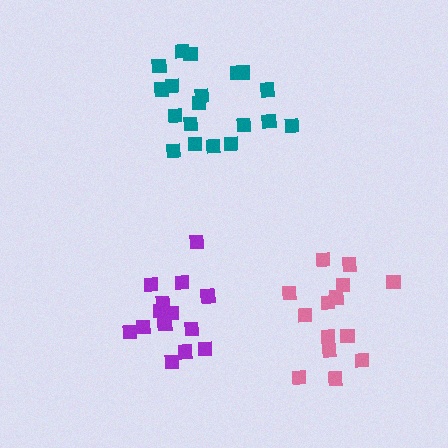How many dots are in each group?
Group 1: 19 dots, Group 2: 15 dots, Group 3: 14 dots (48 total).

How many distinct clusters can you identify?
There are 3 distinct clusters.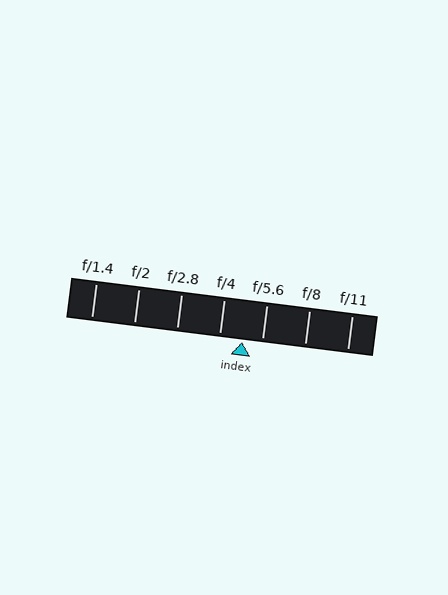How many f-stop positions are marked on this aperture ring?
There are 7 f-stop positions marked.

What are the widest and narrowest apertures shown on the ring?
The widest aperture shown is f/1.4 and the narrowest is f/11.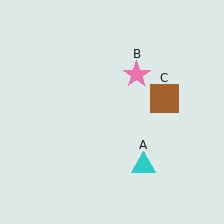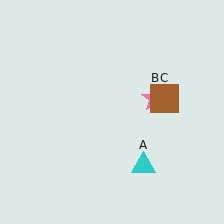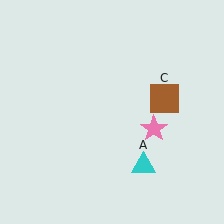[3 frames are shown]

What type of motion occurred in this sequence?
The pink star (object B) rotated clockwise around the center of the scene.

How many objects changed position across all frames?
1 object changed position: pink star (object B).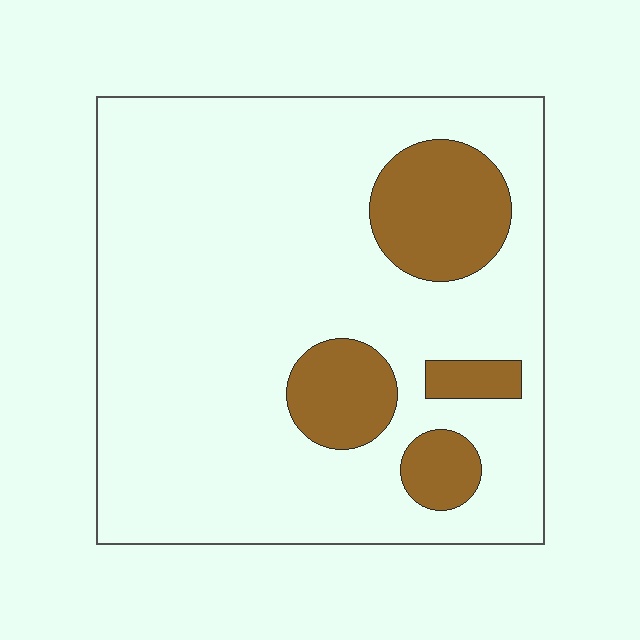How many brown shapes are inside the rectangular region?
4.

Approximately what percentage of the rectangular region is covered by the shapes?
Approximately 15%.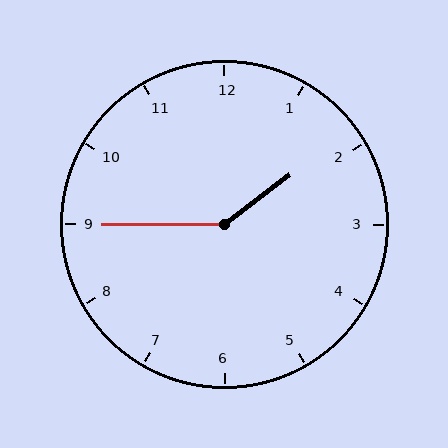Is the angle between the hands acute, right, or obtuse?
It is obtuse.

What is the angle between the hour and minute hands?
Approximately 142 degrees.